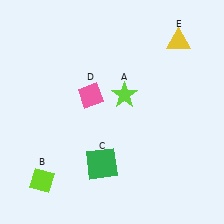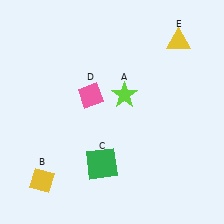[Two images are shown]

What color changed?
The diamond (B) changed from lime in Image 1 to yellow in Image 2.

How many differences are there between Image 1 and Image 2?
There is 1 difference between the two images.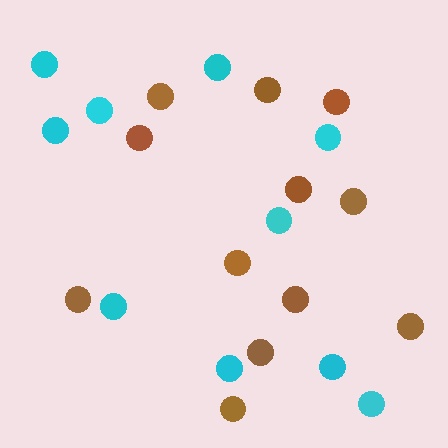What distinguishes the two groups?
There are 2 groups: one group of brown circles (12) and one group of cyan circles (10).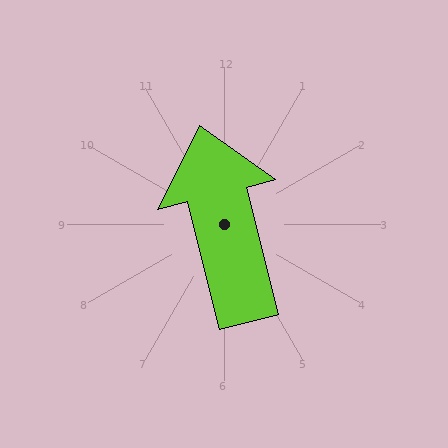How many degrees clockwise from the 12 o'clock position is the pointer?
Approximately 346 degrees.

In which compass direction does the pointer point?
North.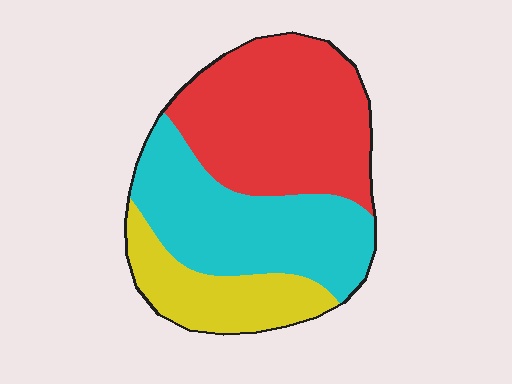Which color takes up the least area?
Yellow, at roughly 20%.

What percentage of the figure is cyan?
Cyan covers about 35% of the figure.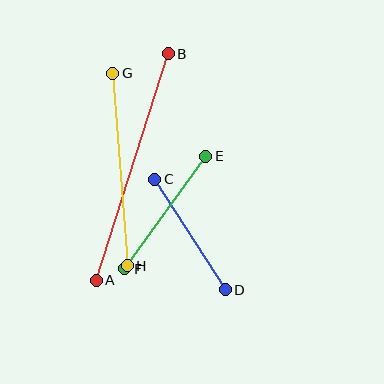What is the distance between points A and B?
The distance is approximately 238 pixels.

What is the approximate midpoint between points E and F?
The midpoint is at approximately (165, 212) pixels.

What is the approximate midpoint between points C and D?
The midpoint is at approximately (190, 234) pixels.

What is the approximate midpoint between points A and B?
The midpoint is at approximately (132, 167) pixels.